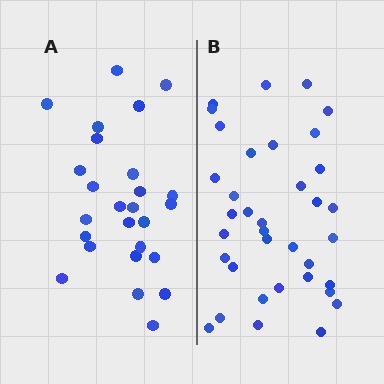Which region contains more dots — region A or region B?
Region B (the right region) has more dots.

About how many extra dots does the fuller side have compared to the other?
Region B has roughly 10 or so more dots than region A.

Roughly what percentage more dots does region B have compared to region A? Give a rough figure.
About 40% more.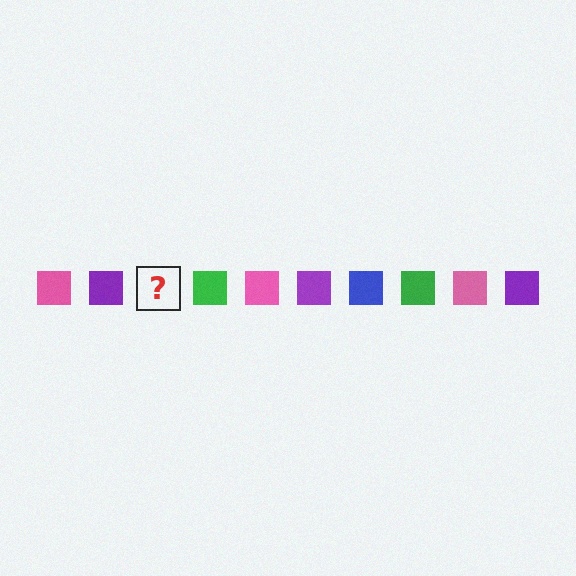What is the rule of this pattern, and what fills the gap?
The rule is that the pattern cycles through pink, purple, blue, green squares. The gap should be filled with a blue square.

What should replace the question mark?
The question mark should be replaced with a blue square.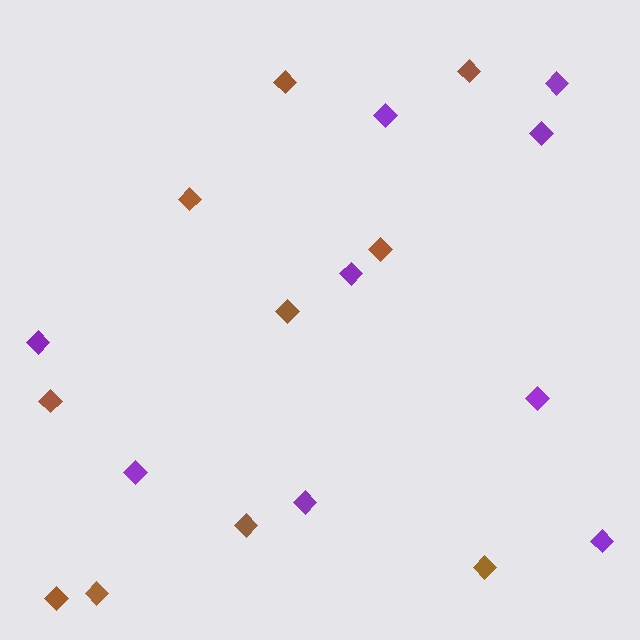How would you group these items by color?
There are 2 groups: one group of purple diamonds (9) and one group of brown diamonds (10).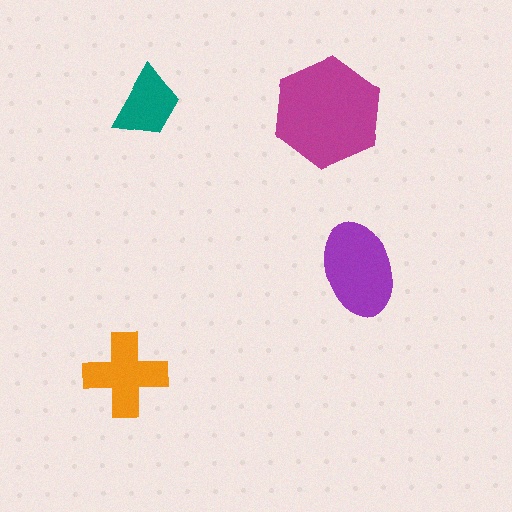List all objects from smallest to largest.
The teal trapezoid, the orange cross, the purple ellipse, the magenta hexagon.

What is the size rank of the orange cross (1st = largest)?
3rd.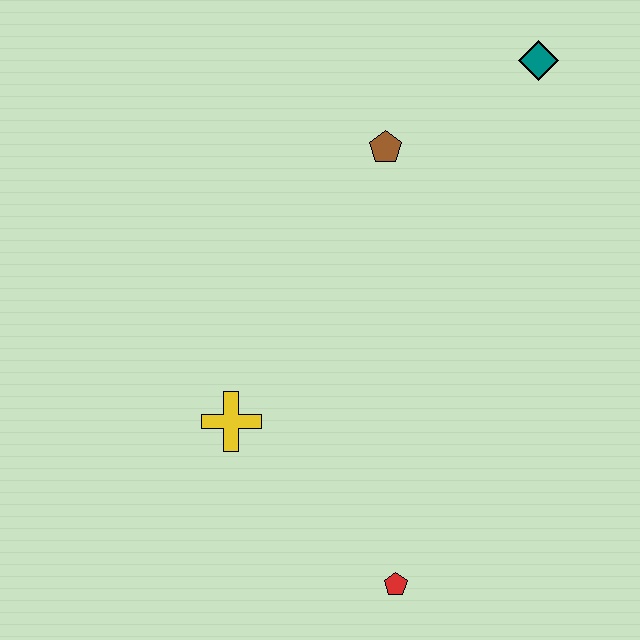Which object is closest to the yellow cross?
The red pentagon is closest to the yellow cross.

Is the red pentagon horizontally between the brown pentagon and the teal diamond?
Yes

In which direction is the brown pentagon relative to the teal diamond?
The brown pentagon is to the left of the teal diamond.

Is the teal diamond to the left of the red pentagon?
No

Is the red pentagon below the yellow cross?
Yes